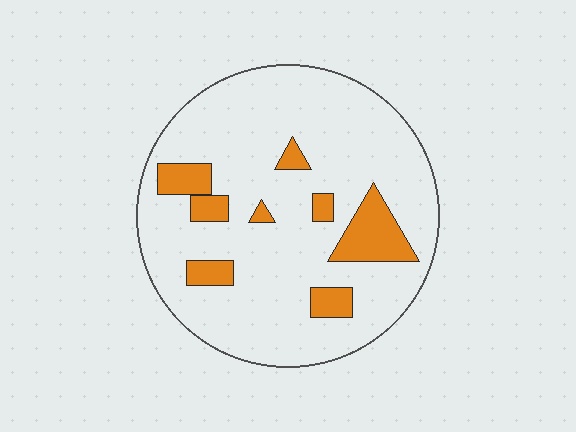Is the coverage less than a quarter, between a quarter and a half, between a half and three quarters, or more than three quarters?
Less than a quarter.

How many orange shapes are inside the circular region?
8.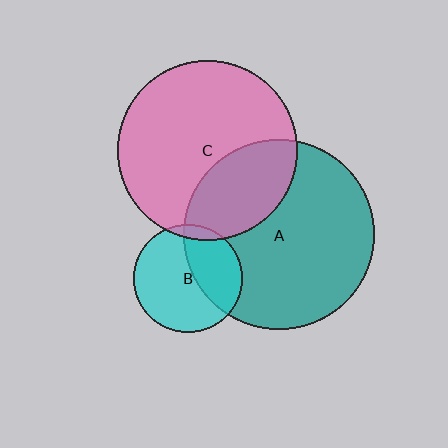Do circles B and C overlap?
Yes.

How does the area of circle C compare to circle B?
Approximately 2.7 times.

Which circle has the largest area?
Circle A (teal).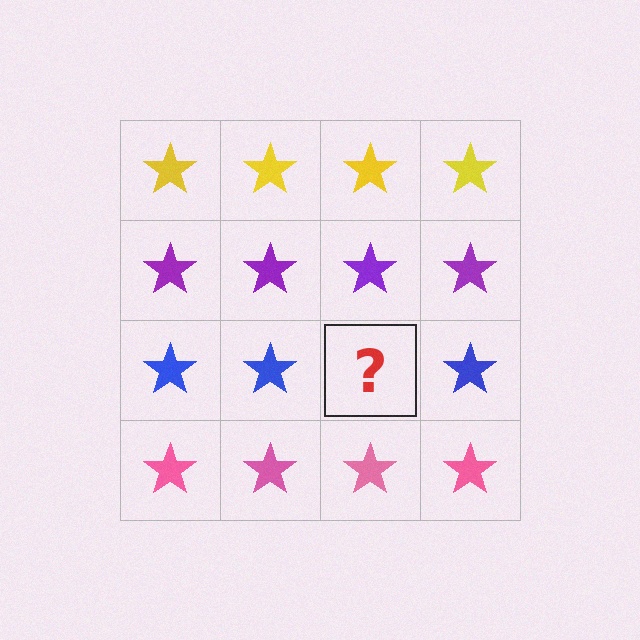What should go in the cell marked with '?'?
The missing cell should contain a blue star.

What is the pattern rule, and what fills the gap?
The rule is that each row has a consistent color. The gap should be filled with a blue star.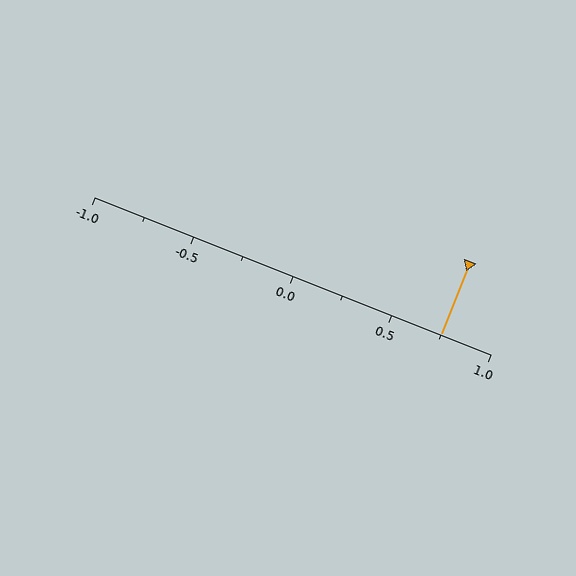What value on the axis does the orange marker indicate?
The marker indicates approximately 0.75.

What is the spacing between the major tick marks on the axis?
The major ticks are spaced 0.5 apart.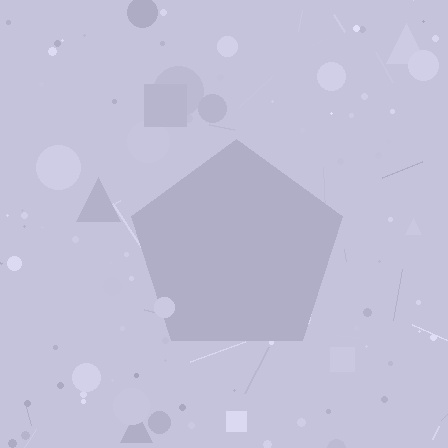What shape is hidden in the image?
A pentagon is hidden in the image.